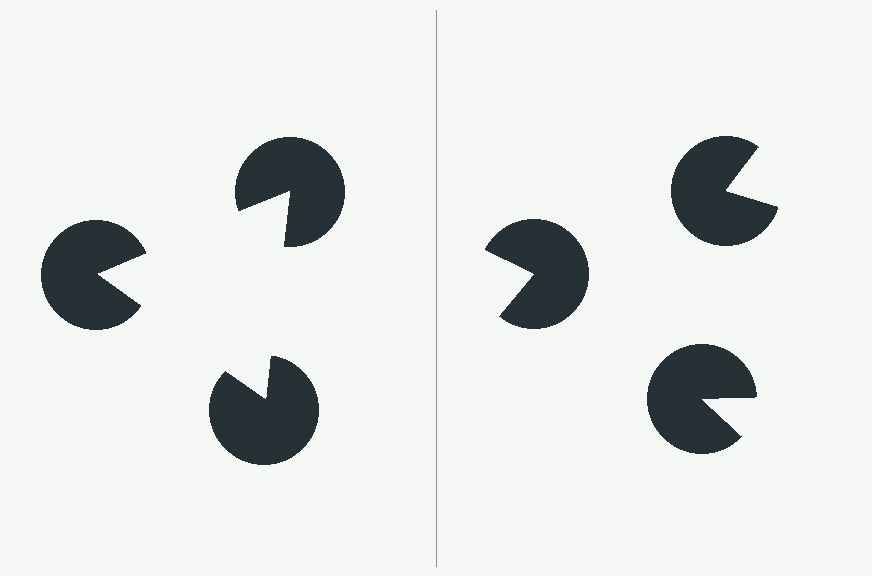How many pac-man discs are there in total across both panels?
6 — 3 on each side.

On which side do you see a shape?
An illusory triangle appears on the left side. On the right side the wedge cuts are rotated, so no coherent shape forms.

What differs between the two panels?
The pac-man discs are positioned identically on both sides; only the wedge orientations differ. On the left they align to a triangle; on the right they are misaligned.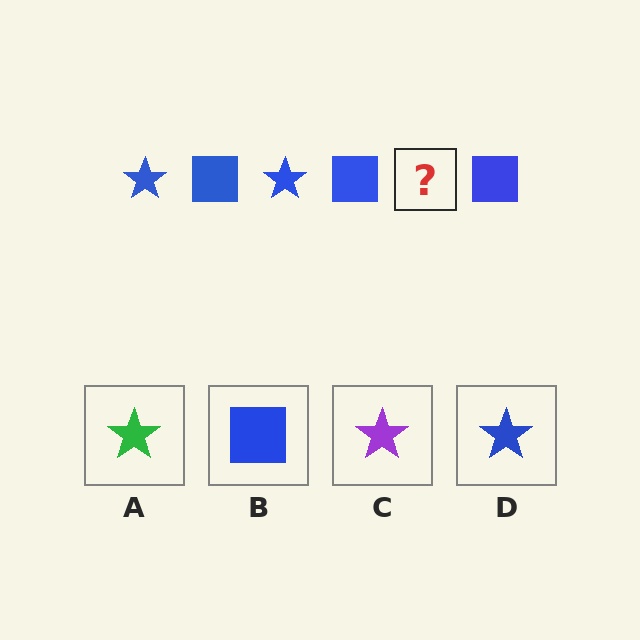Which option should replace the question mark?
Option D.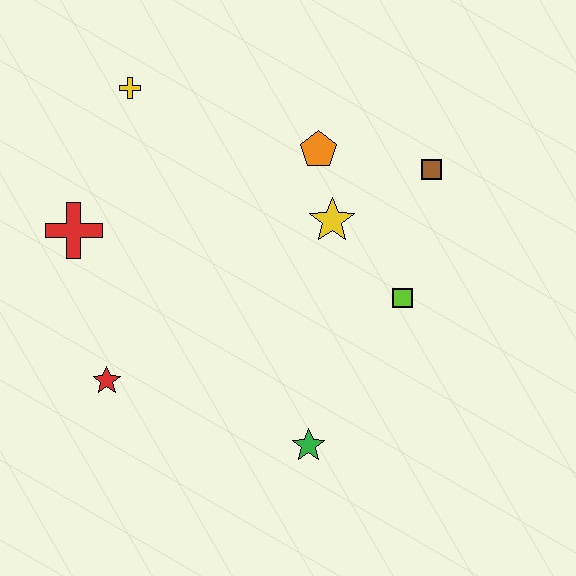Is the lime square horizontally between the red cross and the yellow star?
No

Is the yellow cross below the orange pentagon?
No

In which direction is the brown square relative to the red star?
The brown square is to the right of the red star.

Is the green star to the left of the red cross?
No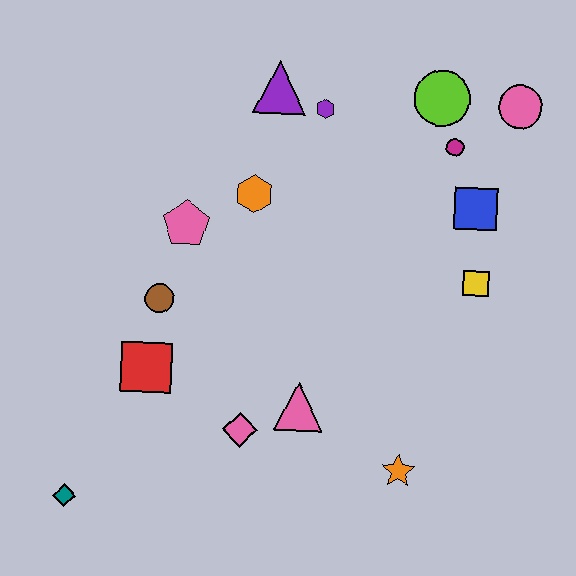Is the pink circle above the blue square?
Yes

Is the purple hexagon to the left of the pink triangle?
No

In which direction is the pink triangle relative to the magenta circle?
The pink triangle is below the magenta circle.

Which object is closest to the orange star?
The pink triangle is closest to the orange star.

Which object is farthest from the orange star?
The purple triangle is farthest from the orange star.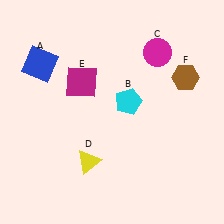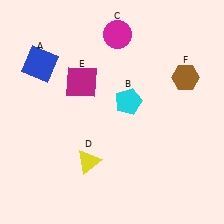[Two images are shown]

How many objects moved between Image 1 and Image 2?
1 object moved between the two images.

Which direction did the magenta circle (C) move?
The magenta circle (C) moved left.